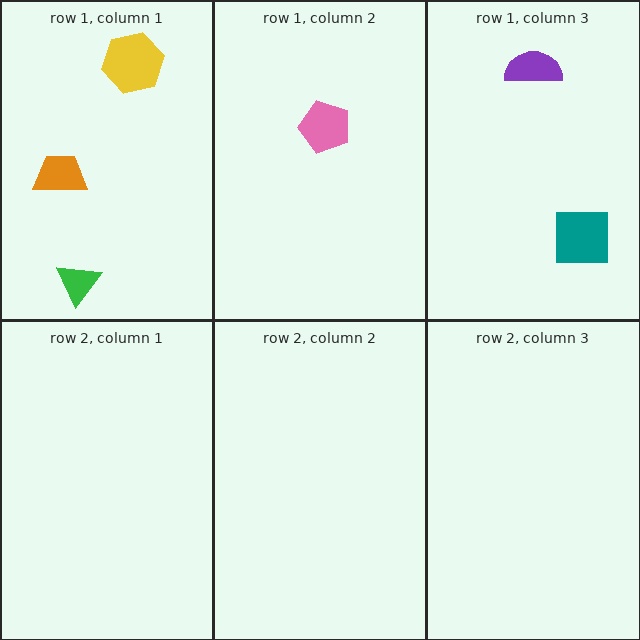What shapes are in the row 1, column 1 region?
The green triangle, the yellow hexagon, the orange trapezoid.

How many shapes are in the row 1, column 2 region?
1.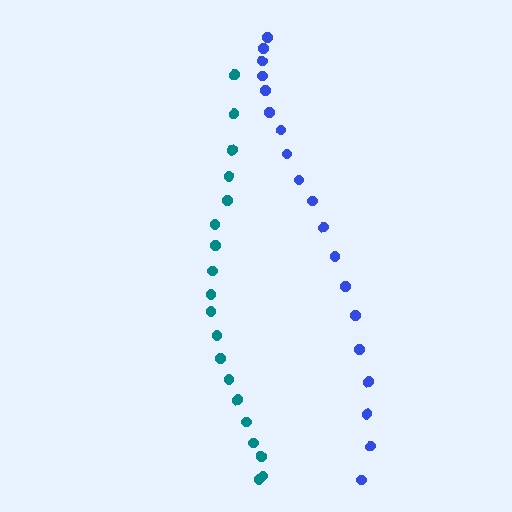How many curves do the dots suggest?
There are 2 distinct paths.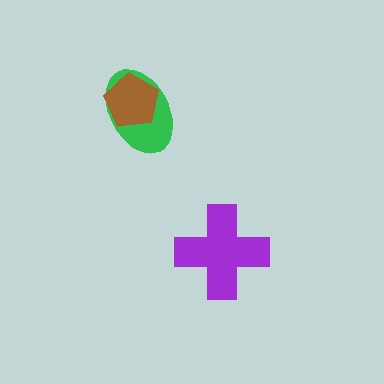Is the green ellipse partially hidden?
Yes, it is partially covered by another shape.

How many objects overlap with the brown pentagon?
1 object overlaps with the brown pentagon.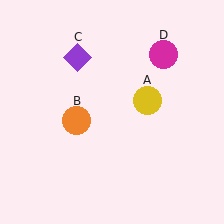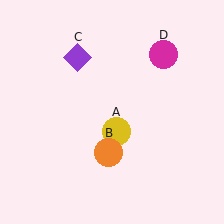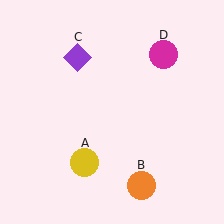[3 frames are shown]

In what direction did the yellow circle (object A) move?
The yellow circle (object A) moved down and to the left.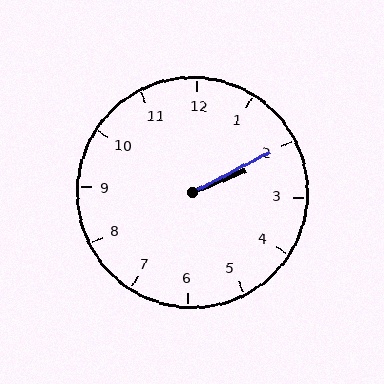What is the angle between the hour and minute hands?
Approximately 5 degrees.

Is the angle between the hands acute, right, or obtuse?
It is acute.